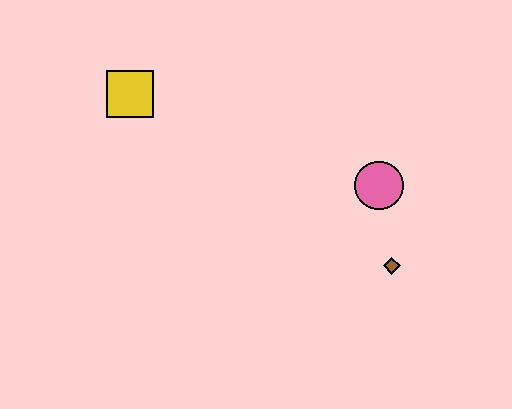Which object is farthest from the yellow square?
The brown diamond is farthest from the yellow square.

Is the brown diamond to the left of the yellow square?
No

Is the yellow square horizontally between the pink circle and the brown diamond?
No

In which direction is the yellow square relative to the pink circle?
The yellow square is to the left of the pink circle.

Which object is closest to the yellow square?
The pink circle is closest to the yellow square.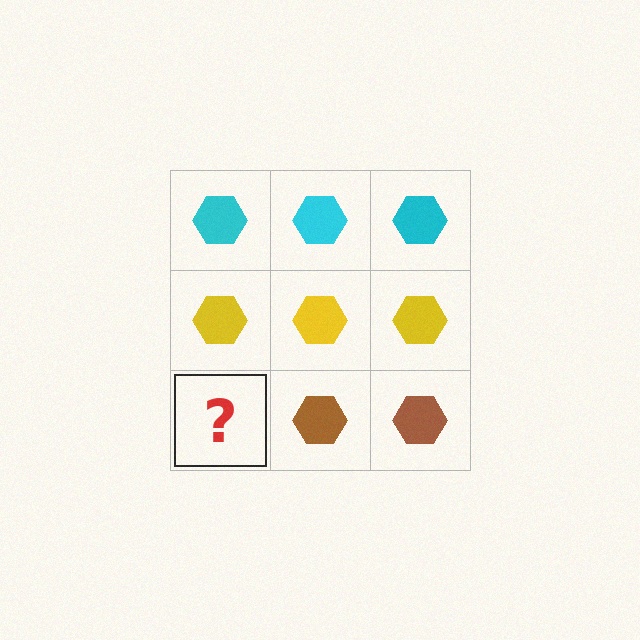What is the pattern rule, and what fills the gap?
The rule is that each row has a consistent color. The gap should be filled with a brown hexagon.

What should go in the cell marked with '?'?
The missing cell should contain a brown hexagon.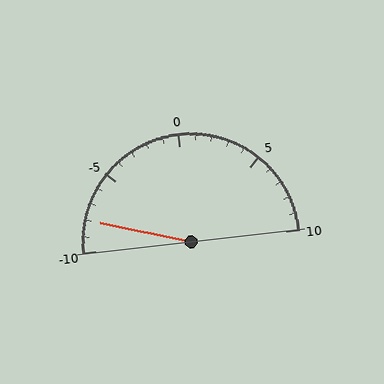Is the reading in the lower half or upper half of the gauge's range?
The reading is in the lower half of the range (-10 to 10).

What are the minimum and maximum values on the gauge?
The gauge ranges from -10 to 10.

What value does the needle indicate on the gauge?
The needle indicates approximately -8.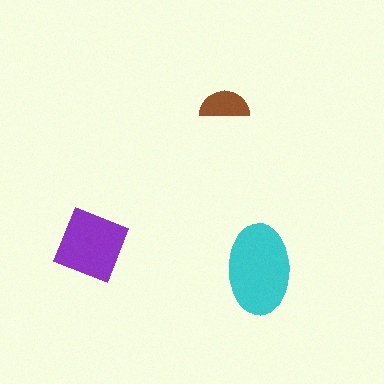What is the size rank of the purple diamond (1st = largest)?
2nd.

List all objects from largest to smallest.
The cyan ellipse, the purple diamond, the brown semicircle.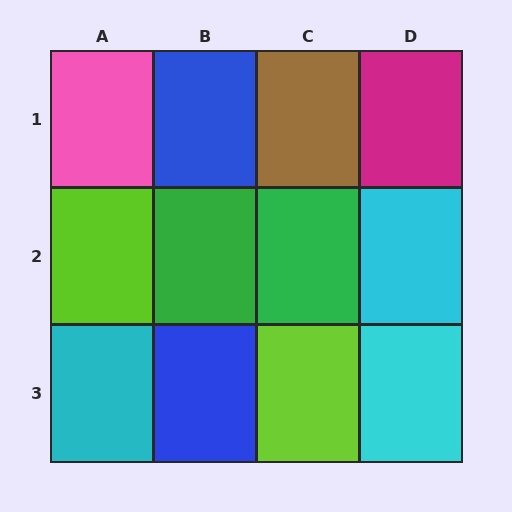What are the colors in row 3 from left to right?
Cyan, blue, lime, cyan.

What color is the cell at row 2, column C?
Green.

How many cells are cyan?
3 cells are cyan.